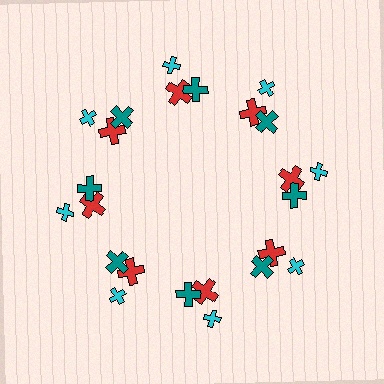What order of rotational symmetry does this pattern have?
This pattern has 8-fold rotational symmetry.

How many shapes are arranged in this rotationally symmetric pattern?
There are 24 shapes, arranged in 8 groups of 3.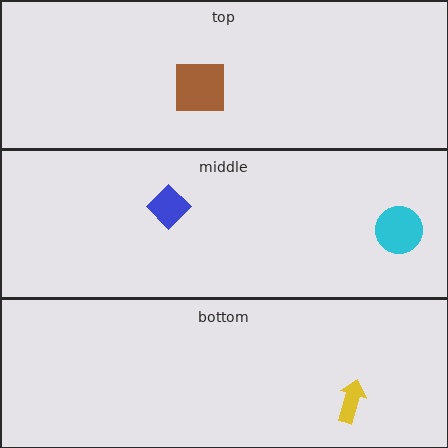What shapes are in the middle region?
The cyan circle, the blue diamond.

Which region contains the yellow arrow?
The bottom region.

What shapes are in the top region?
The brown square.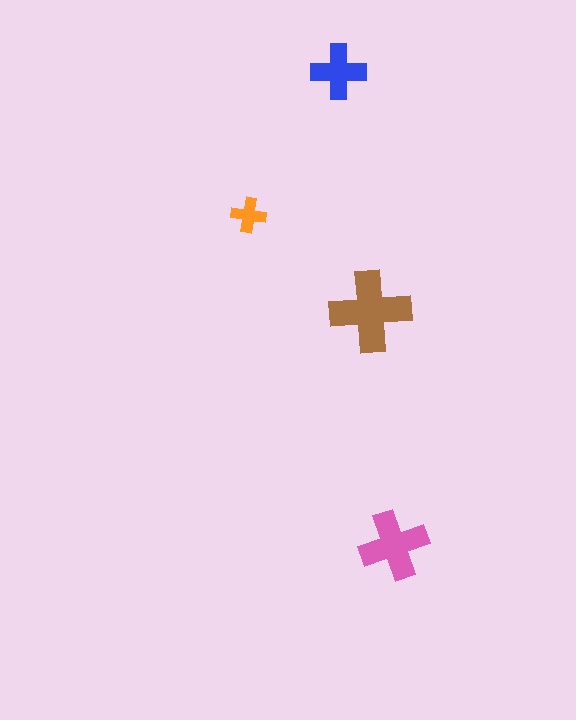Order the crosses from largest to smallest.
the brown one, the pink one, the blue one, the orange one.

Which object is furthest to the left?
The orange cross is leftmost.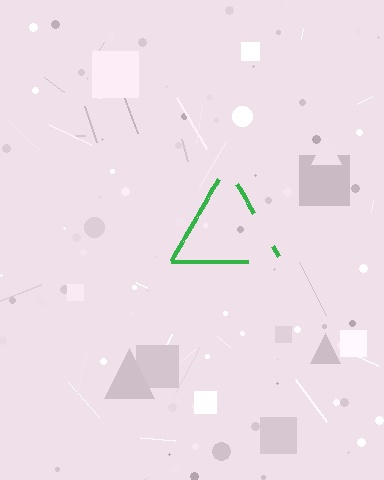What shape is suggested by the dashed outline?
The dashed outline suggests a triangle.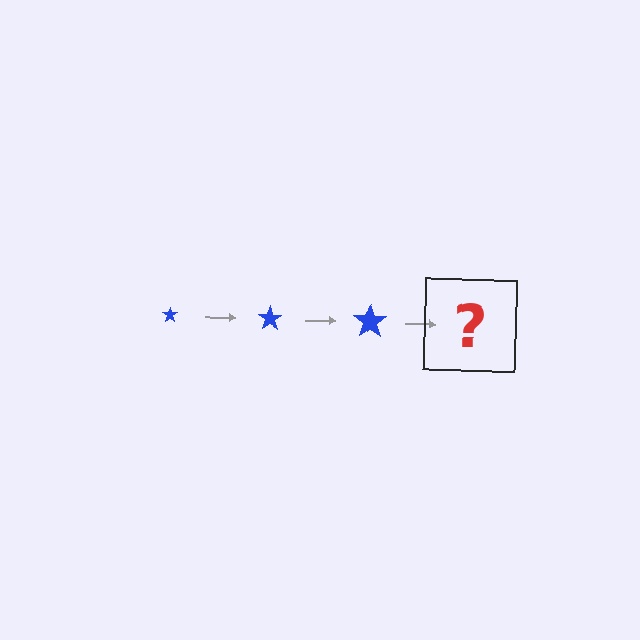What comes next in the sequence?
The next element should be a blue star, larger than the previous one.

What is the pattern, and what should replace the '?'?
The pattern is that the star gets progressively larger each step. The '?' should be a blue star, larger than the previous one.